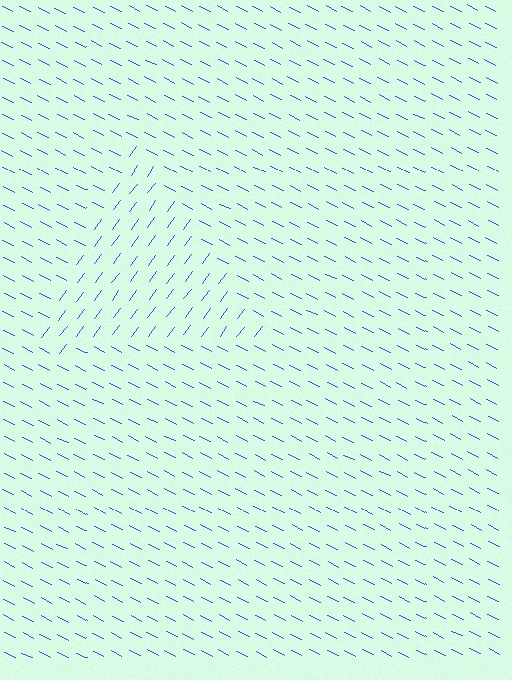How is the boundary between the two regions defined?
The boundary is defined purely by a change in line orientation (approximately 80 degrees difference). All lines are the same color and thickness.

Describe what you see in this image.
The image is filled with small blue line segments. A triangle region in the image has lines oriented differently from the surrounding lines, creating a visible texture boundary.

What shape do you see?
I see a triangle.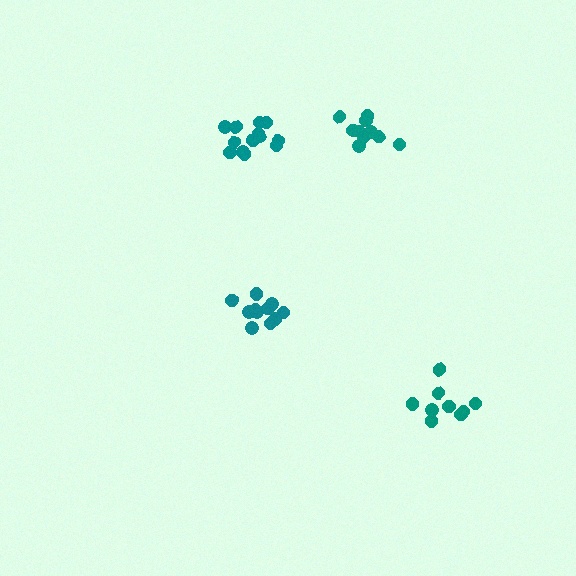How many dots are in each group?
Group 1: 11 dots, Group 2: 11 dots, Group 3: 9 dots, Group 4: 13 dots (44 total).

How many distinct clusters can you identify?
There are 4 distinct clusters.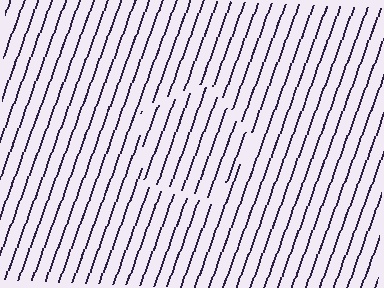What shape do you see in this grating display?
An illusory pentagon. The interior of the shape contains the same grating, shifted by half a period — the contour is defined by the phase discontinuity where line-ends from the inner and outer gratings abut.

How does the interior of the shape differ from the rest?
The interior of the shape contains the same grating, shifted by half a period — the contour is defined by the phase discontinuity where line-ends from the inner and outer gratings abut.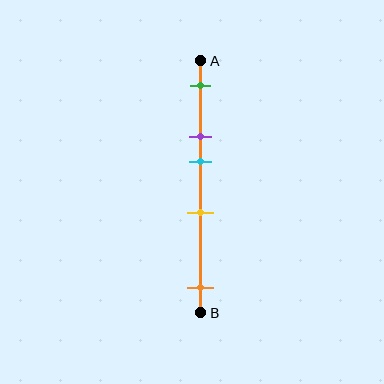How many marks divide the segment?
There are 5 marks dividing the segment.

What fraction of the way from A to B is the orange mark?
The orange mark is approximately 90% (0.9) of the way from A to B.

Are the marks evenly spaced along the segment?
No, the marks are not evenly spaced.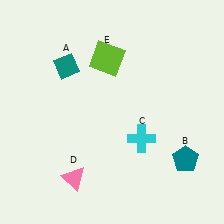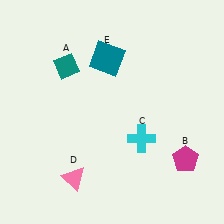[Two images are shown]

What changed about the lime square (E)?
In Image 1, E is lime. In Image 2, it changed to teal.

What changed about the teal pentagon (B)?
In Image 1, B is teal. In Image 2, it changed to magenta.